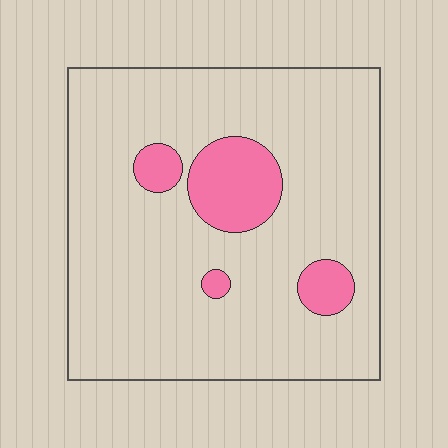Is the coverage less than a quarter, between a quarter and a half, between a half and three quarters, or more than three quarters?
Less than a quarter.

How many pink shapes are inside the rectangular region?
4.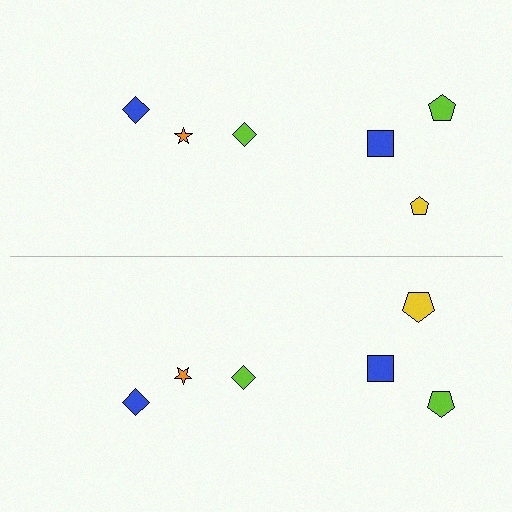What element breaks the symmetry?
The yellow pentagon on the bottom side has a different size than its mirror counterpart.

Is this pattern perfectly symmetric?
No, the pattern is not perfectly symmetric. The yellow pentagon on the bottom side has a different size than its mirror counterpart.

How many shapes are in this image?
There are 12 shapes in this image.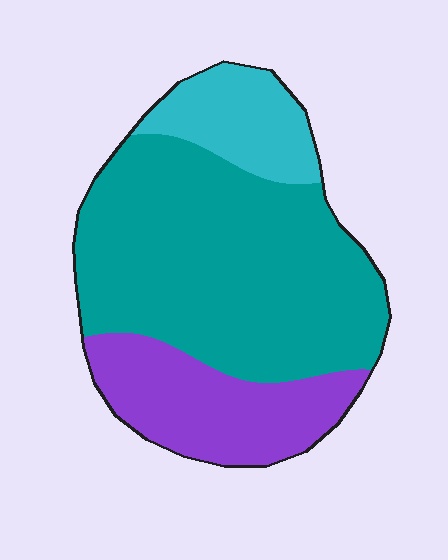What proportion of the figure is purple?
Purple covers 24% of the figure.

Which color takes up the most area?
Teal, at roughly 60%.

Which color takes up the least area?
Cyan, at roughly 15%.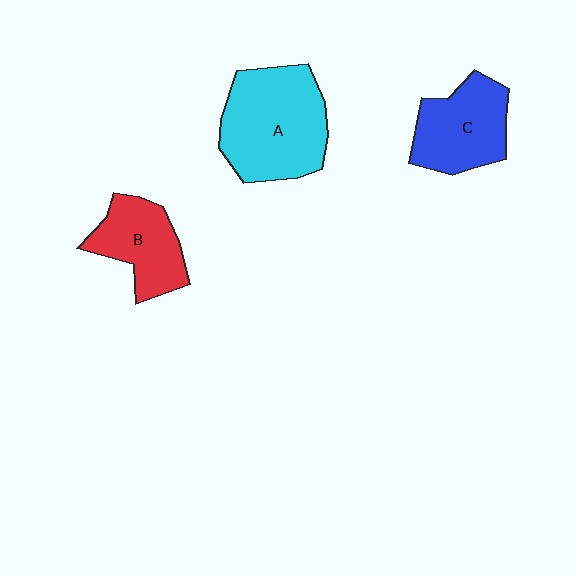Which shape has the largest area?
Shape A (cyan).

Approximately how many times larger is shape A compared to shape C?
Approximately 1.4 times.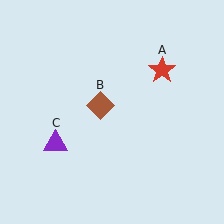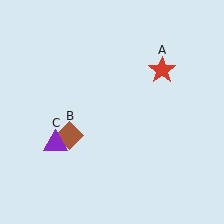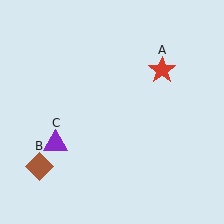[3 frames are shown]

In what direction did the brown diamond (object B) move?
The brown diamond (object B) moved down and to the left.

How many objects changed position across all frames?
1 object changed position: brown diamond (object B).